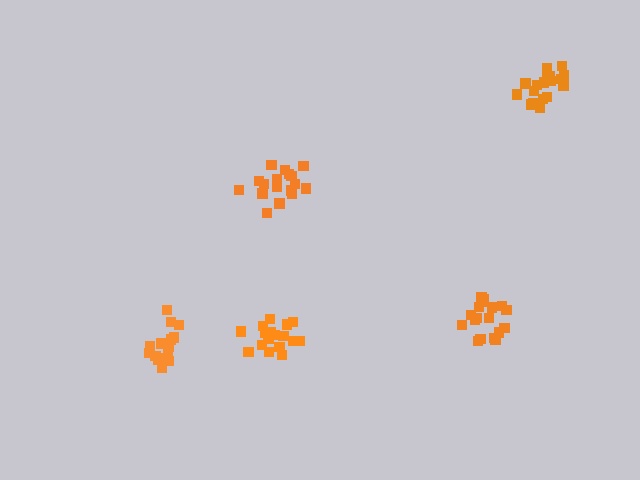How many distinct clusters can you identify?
There are 5 distinct clusters.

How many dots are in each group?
Group 1: 16 dots, Group 2: 17 dots, Group 3: 18 dots, Group 4: 18 dots, Group 5: 18 dots (87 total).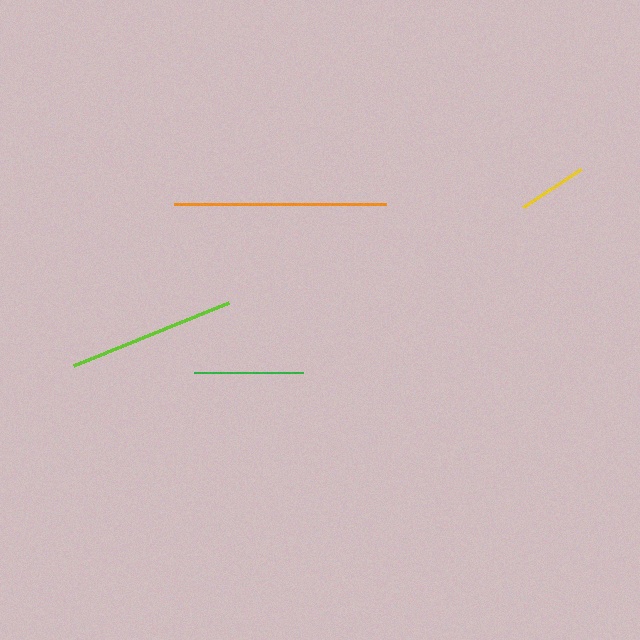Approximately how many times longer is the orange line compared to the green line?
The orange line is approximately 1.9 times the length of the green line.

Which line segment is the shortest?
The yellow line is the shortest at approximately 70 pixels.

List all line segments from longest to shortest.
From longest to shortest: orange, lime, green, yellow.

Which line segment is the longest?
The orange line is the longest at approximately 212 pixels.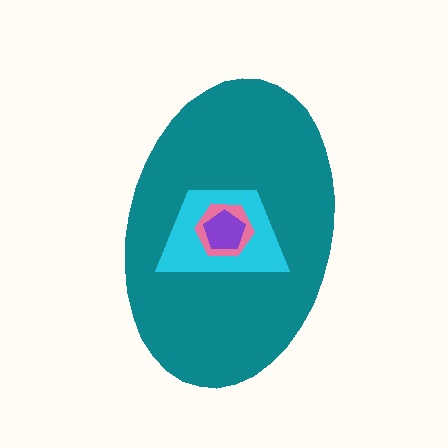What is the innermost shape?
The purple pentagon.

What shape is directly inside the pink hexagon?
The purple pentagon.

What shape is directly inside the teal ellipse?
The cyan trapezoid.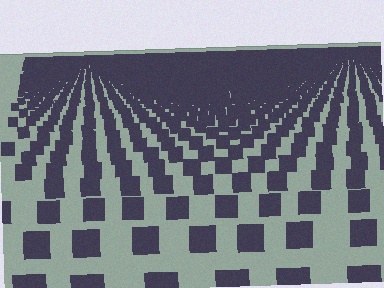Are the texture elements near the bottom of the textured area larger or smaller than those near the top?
Larger. Near the bottom, elements are closer to the viewer and appear at a bigger on-screen size.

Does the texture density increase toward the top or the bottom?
Density increases toward the top.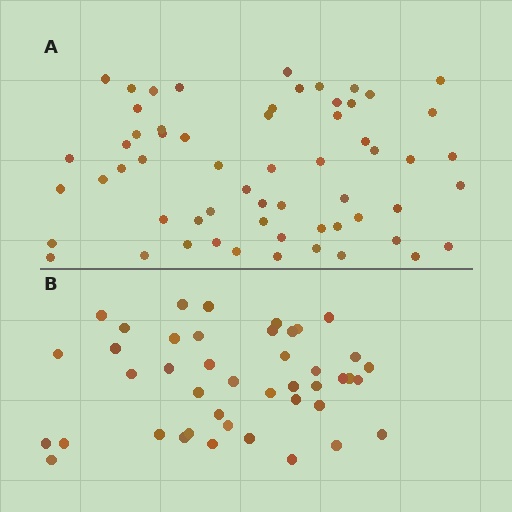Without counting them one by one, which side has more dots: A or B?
Region A (the top region) has more dots.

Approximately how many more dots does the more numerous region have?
Region A has approximately 15 more dots than region B.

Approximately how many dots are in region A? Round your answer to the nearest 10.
About 60 dots.